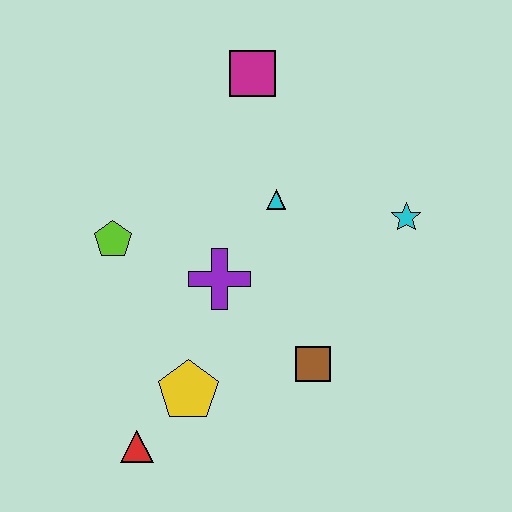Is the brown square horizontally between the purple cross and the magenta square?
No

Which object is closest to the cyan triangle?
The purple cross is closest to the cyan triangle.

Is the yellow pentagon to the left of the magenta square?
Yes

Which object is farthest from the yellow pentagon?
The magenta square is farthest from the yellow pentagon.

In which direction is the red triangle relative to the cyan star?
The red triangle is to the left of the cyan star.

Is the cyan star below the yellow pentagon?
No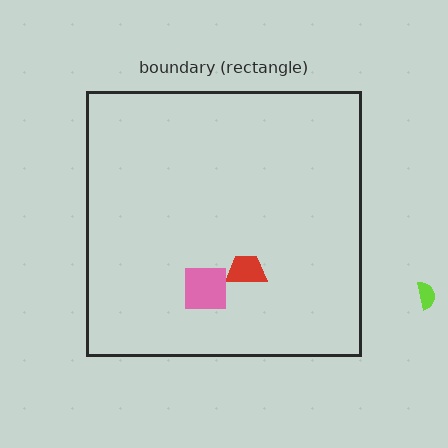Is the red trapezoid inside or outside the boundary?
Inside.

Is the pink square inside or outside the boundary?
Inside.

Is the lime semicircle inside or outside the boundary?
Outside.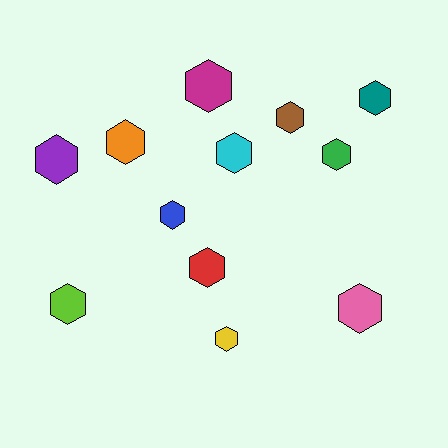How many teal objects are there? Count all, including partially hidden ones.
There is 1 teal object.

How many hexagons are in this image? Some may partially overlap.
There are 12 hexagons.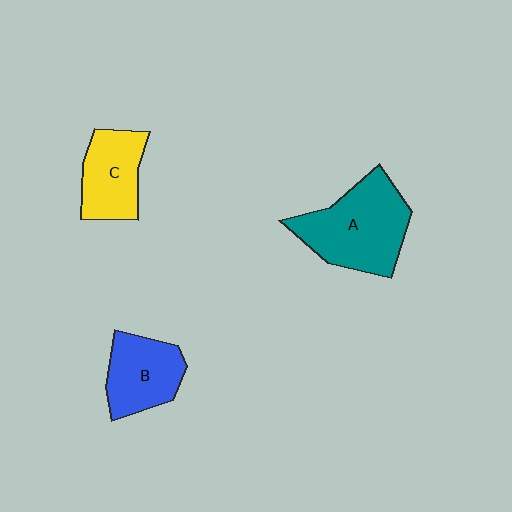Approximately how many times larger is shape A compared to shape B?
Approximately 1.5 times.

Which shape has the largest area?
Shape A (teal).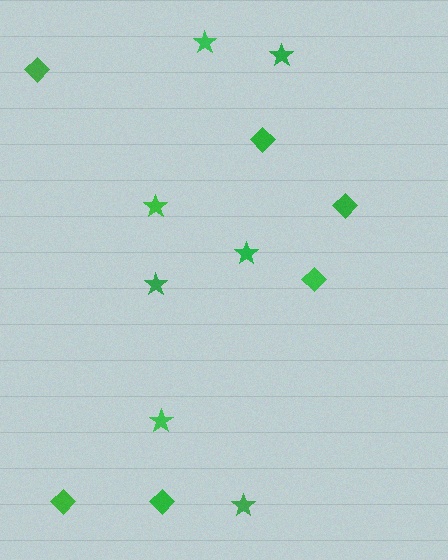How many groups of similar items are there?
There are 2 groups: one group of stars (7) and one group of diamonds (6).